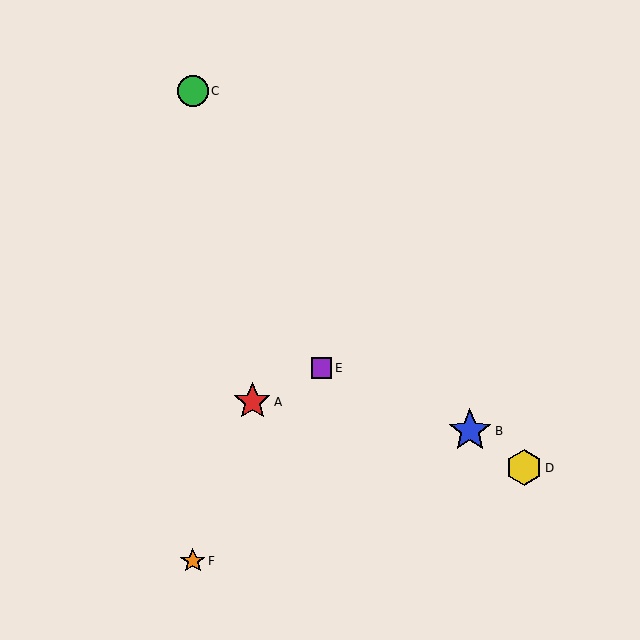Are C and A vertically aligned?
No, C is at x≈193 and A is at x≈252.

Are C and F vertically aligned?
Yes, both are at x≈193.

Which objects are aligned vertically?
Objects C, F are aligned vertically.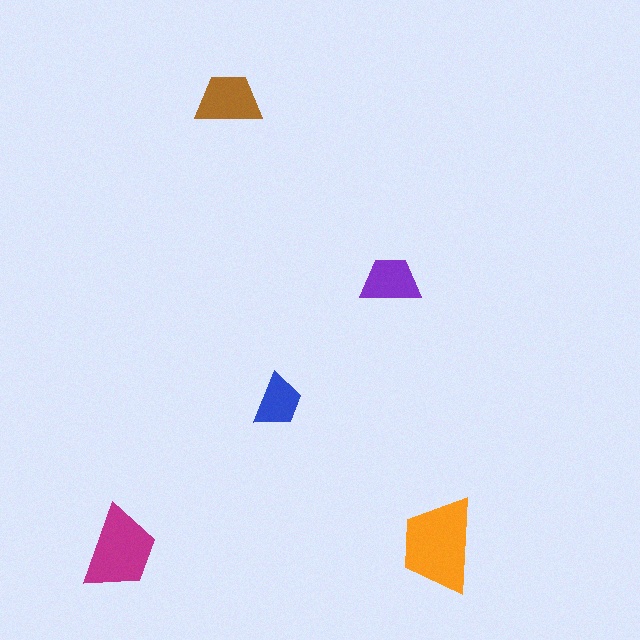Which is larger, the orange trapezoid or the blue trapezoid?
The orange one.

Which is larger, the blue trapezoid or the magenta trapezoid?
The magenta one.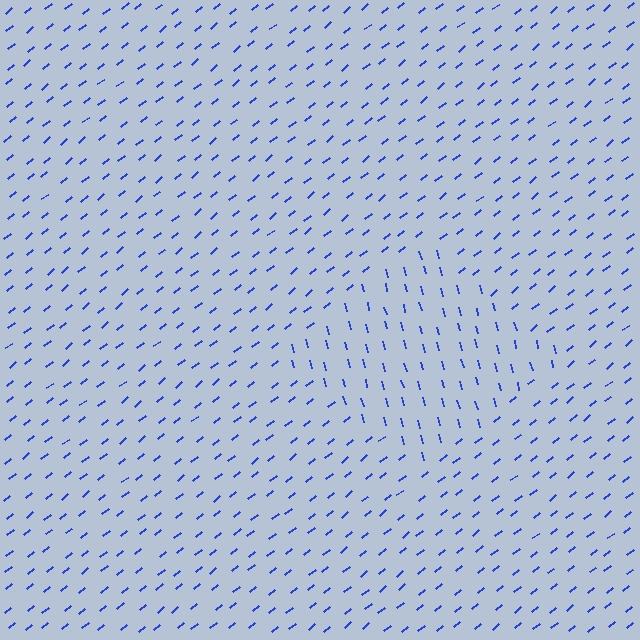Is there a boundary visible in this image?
Yes, there is a texture boundary formed by a change in line orientation.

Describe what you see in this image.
The image is filled with small blue line segments. A diamond region in the image has lines oriented differently from the surrounding lines, creating a visible texture boundary.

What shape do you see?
I see a diamond.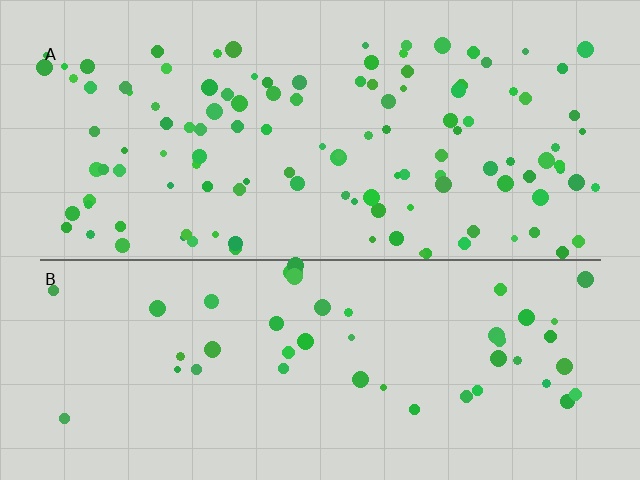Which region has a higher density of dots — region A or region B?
A (the top).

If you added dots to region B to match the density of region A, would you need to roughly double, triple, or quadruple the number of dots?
Approximately triple.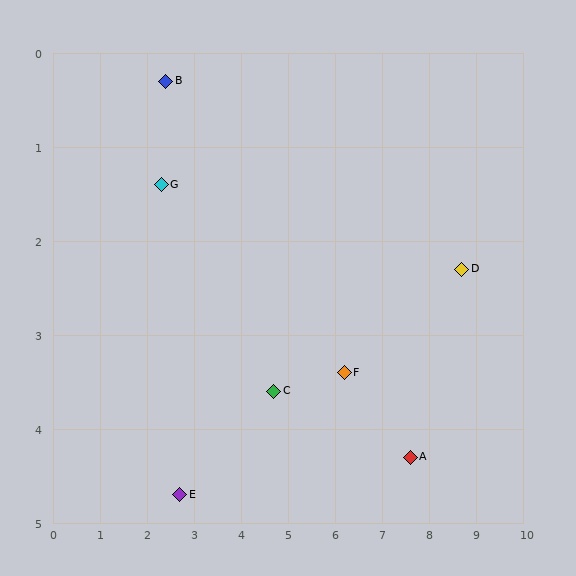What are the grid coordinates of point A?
Point A is at approximately (7.6, 4.3).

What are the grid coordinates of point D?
Point D is at approximately (8.7, 2.3).